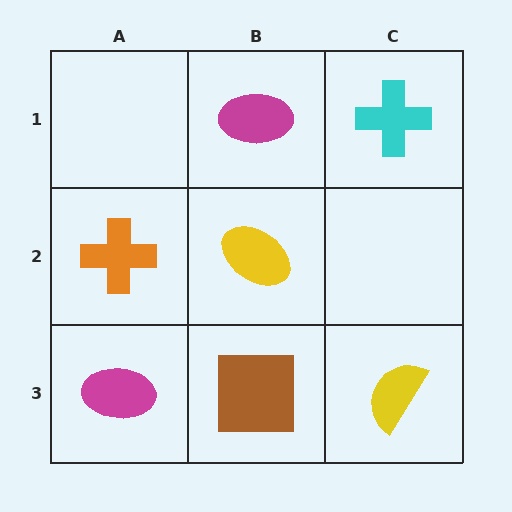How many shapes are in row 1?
2 shapes.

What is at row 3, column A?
A magenta ellipse.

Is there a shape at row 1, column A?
No, that cell is empty.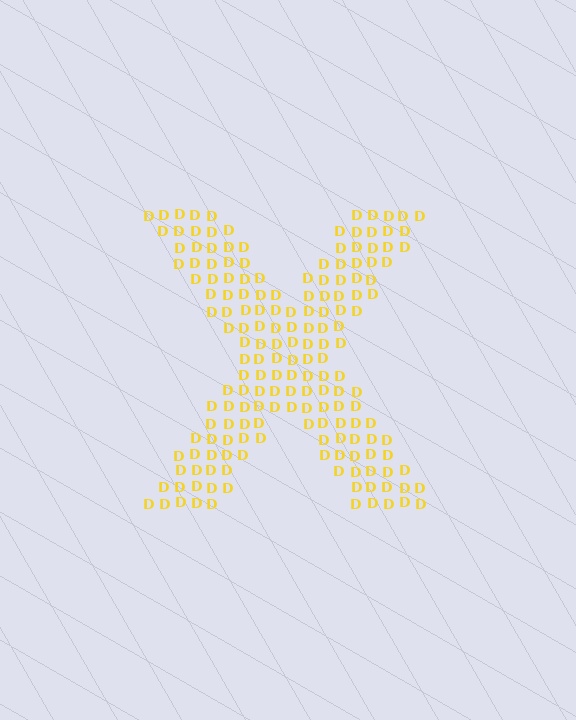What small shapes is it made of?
It is made of small letter D's.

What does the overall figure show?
The overall figure shows the letter X.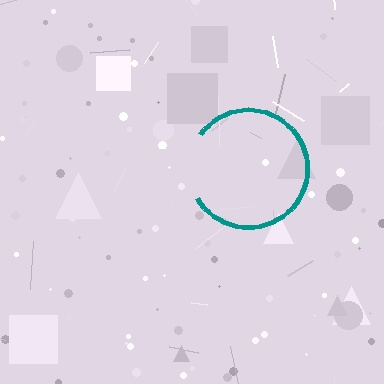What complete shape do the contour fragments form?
The contour fragments form a circle.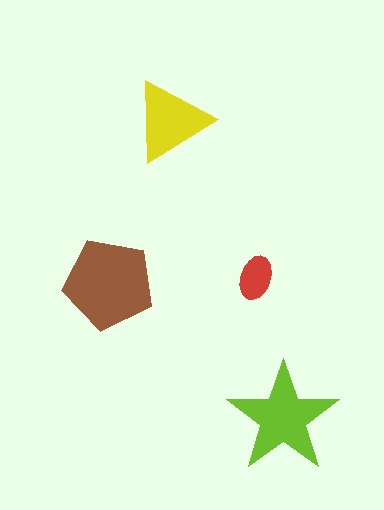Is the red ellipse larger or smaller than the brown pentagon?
Smaller.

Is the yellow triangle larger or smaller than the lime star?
Smaller.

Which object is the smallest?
The red ellipse.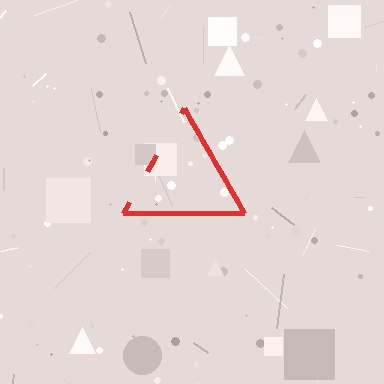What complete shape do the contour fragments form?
The contour fragments form a triangle.